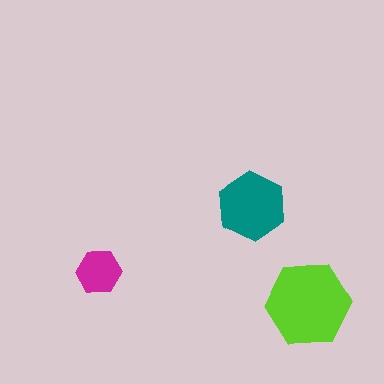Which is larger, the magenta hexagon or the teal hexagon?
The teal one.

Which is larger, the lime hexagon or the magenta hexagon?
The lime one.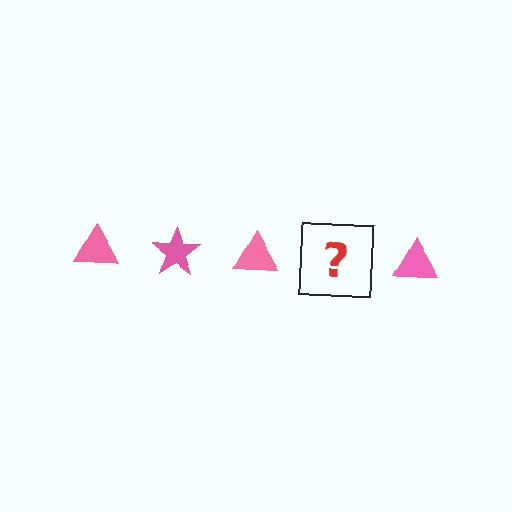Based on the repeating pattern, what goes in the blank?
The blank should be a pink star.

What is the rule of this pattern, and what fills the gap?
The rule is that the pattern cycles through triangle, star shapes in pink. The gap should be filled with a pink star.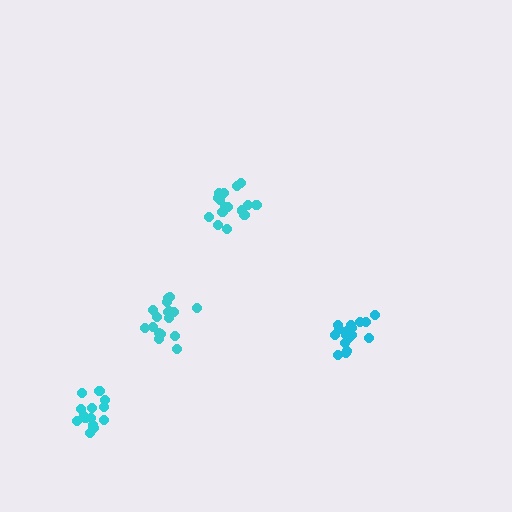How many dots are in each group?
Group 1: 18 dots, Group 2: 17 dots, Group 3: 16 dots, Group 4: 14 dots (65 total).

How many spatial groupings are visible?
There are 4 spatial groupings.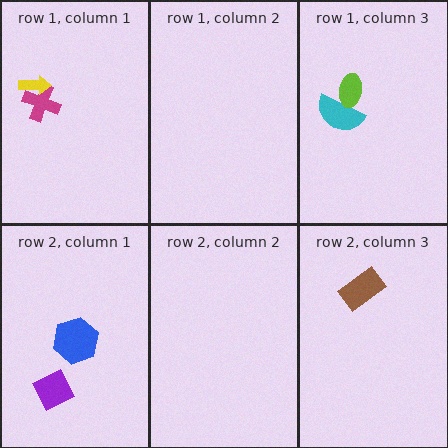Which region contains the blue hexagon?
The row 2, column 1 region.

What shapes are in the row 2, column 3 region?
The brown rectangle.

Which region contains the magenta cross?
The row 1, column 1 region.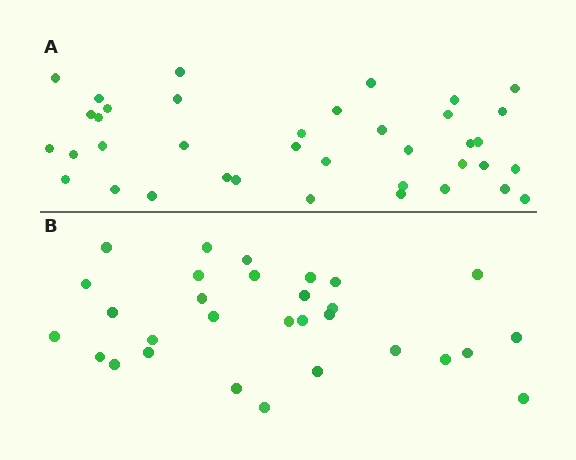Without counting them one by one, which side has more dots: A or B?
Region A (the top region) has more dots.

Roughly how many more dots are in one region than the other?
Region A has roughly 8 or so more dots than region B.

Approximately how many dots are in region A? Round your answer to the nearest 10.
About 40 dots. (The exact count is 38, which rounds to 40.)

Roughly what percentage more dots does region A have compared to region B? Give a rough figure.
About 25% more.